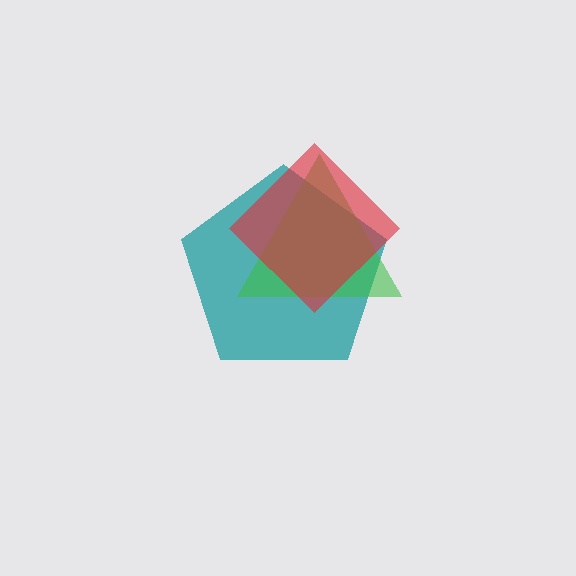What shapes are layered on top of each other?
The layered shapes are: a teal pentagon, a green triangle, a red diamond.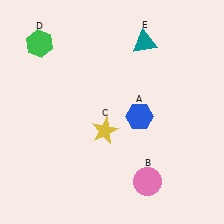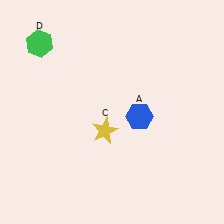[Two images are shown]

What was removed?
The teal triangle (E), the pink circle (B) were removed in Image 2.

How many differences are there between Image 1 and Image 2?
There are 2 differences between the two images.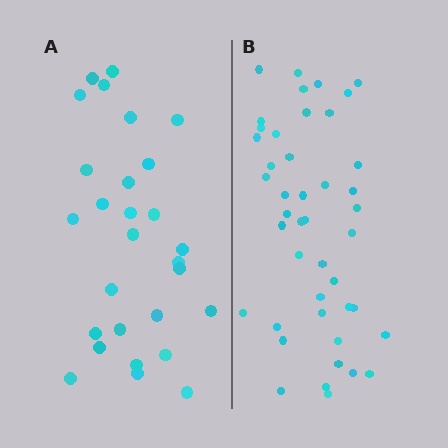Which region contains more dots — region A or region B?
Region B (the right region) has more dots.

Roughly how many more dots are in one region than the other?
Region B has approximately 15 more dots than region A.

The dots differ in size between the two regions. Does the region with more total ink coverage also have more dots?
No. Region A has more total ink coverage because its dots are larger, but region B actually contains more individual dots. Total area can be misleading — the number of items is what matters here.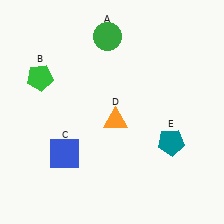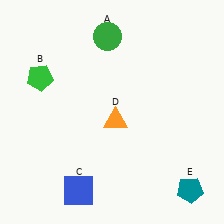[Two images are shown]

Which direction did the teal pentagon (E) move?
The teal pentagon (E) moved down.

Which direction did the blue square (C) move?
The blue square (C) moved down.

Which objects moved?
The objects that moved are: the blue square (C), the teal pentagon (E).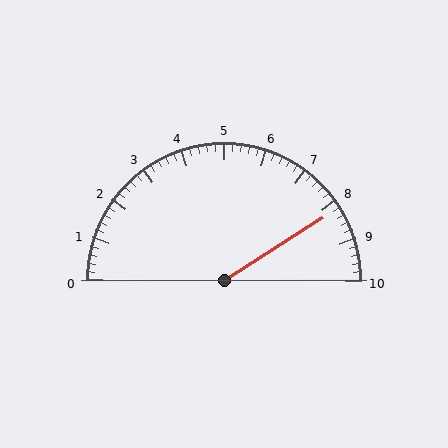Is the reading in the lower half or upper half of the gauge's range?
The reading is in the upper half of the range (0 to 10).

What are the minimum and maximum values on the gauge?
The gauge ranges from 0 to 10.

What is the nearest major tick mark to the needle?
The nearest major tick mark is 8.